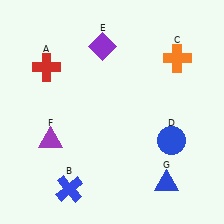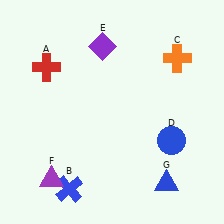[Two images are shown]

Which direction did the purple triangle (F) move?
The purple triangle (F) moved down.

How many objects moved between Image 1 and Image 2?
1 object moved between the two images.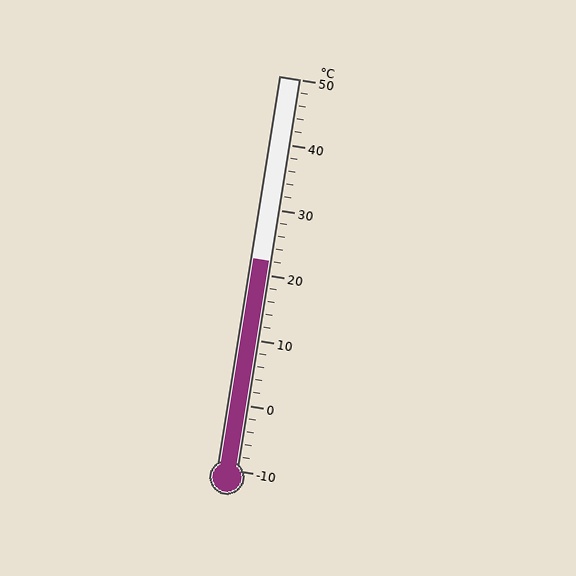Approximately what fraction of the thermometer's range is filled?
The thermometer is filled to approximately 55% of its range.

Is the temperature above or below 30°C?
The temperature is below 30°C.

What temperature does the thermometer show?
The thermometer shows approximately 22°C.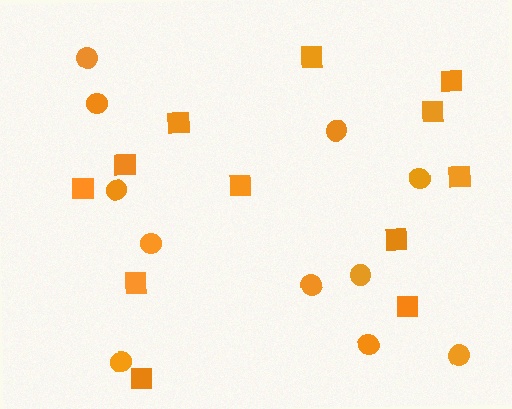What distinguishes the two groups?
There are 2 groups: one group of circles (11) and one group of squares (12).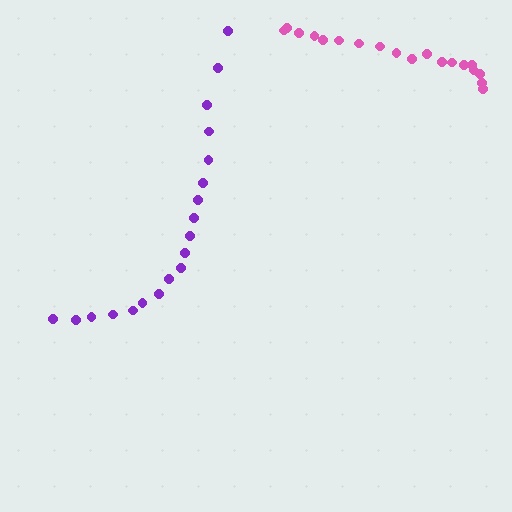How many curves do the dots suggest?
There are 2 distinct paths.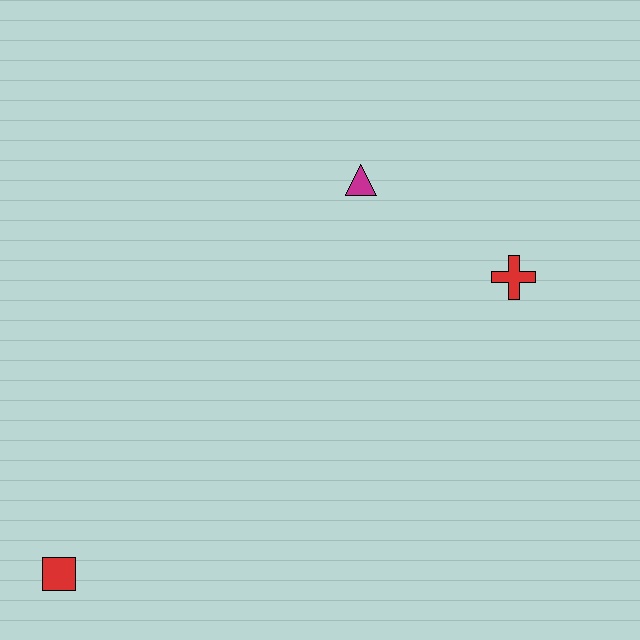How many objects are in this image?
There are 3 objects.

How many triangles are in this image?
There is 1 triangle.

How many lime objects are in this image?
There are no lime objects.